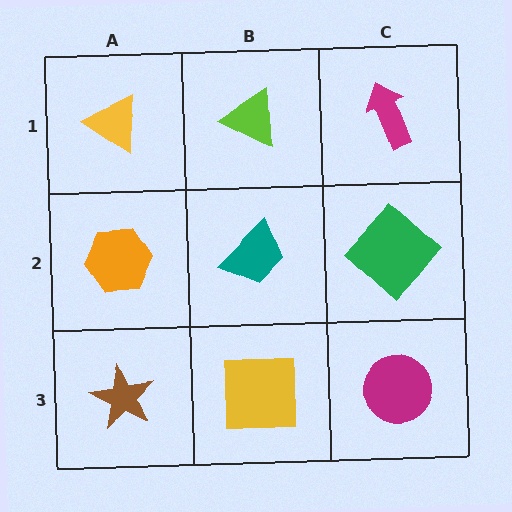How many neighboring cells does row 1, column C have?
2.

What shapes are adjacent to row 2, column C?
A magenta arrow (row 1, column C), a magenta circle (row 3, column C), a teal trapezoid (row 2, column B).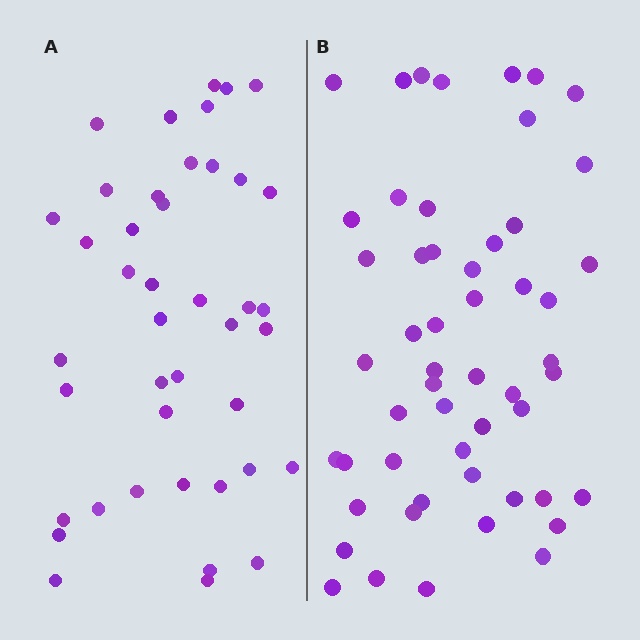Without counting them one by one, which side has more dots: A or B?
Region B (the right region) has more dots.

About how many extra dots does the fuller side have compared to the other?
Region B has roughly 12 or so more dots than region A.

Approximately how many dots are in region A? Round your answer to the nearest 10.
About 40 dots. (The exact count is 42, which rounds to 40.)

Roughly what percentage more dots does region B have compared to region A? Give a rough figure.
About 25% more.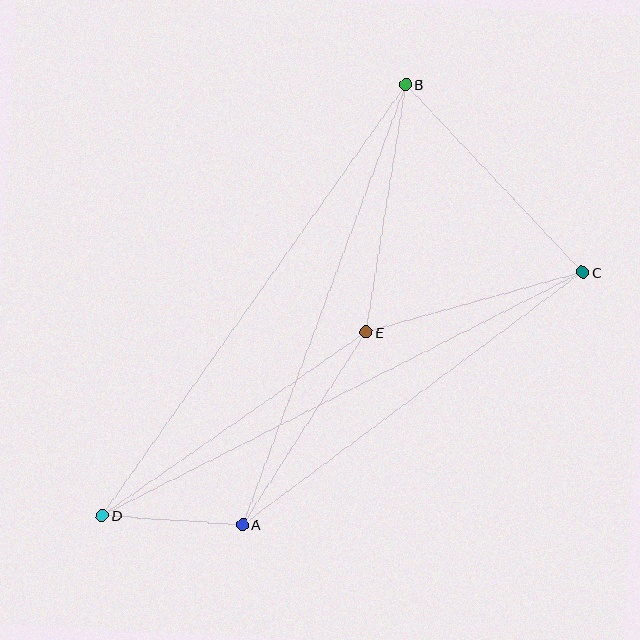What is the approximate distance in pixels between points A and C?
The distance between A and C is approximately 423 pixels.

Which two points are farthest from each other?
Points C and D are farthest from each other.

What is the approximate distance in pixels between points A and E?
The distance between A and E is approximately 229 pixels.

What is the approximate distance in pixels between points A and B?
The distance between A and B is approximately 469 pixels.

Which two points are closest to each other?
Points A and D are closest to each other.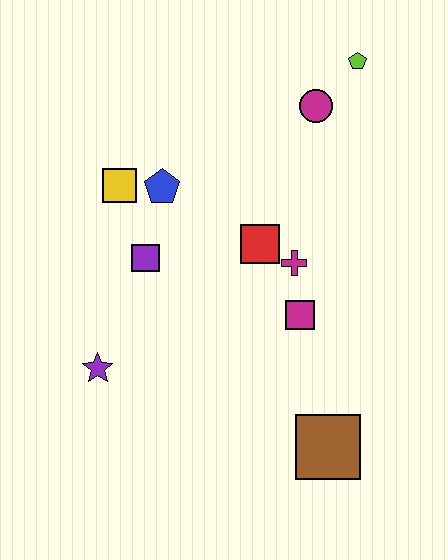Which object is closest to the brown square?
The magenta square is closest to the brown square.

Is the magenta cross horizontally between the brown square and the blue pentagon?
Yes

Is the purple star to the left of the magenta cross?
Yes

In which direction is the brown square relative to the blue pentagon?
The brown square is below the blue pentagon.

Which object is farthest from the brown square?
The lime pentagon is farthest from the brown square.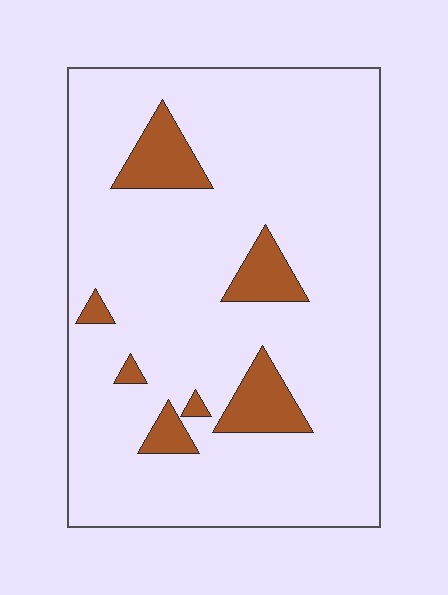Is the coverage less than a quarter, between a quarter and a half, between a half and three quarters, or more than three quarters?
Less than a quarter.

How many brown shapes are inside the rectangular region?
7.